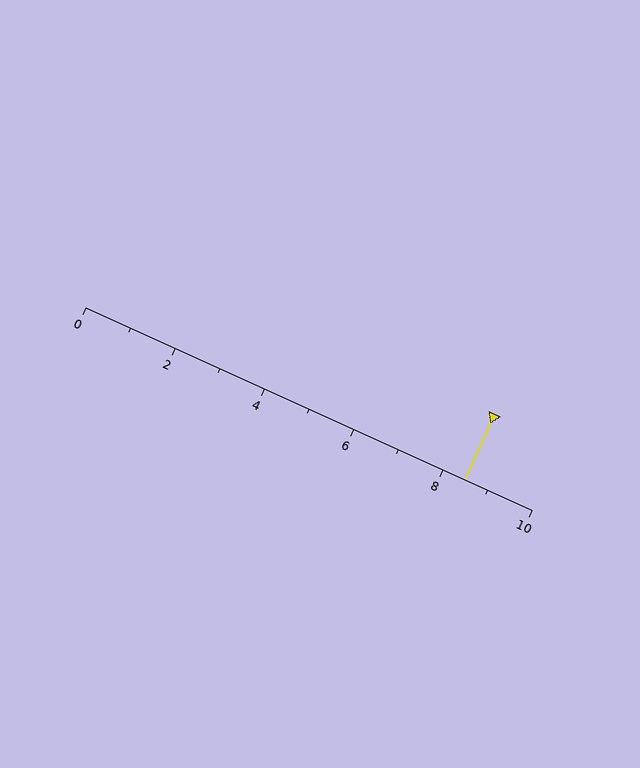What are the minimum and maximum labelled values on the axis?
The axis runs from 0 to 10.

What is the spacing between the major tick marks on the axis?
The major ticks are spaced 2 apart.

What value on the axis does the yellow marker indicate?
The marker indicates approximately 8.5.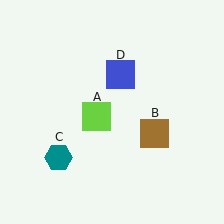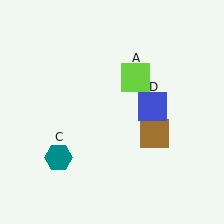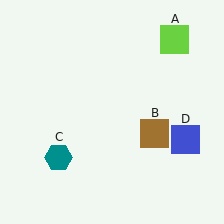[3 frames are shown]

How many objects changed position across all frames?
2 objects changed position: lime square (object A), blue square (object D).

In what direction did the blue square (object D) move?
The blue square (object D) moved down and to the right.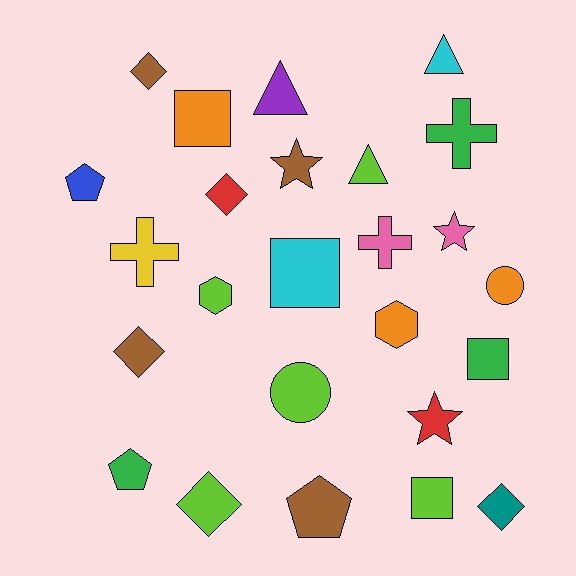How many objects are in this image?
There are 25 objects.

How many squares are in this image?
There are 4 squares.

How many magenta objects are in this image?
There are no magenta objects.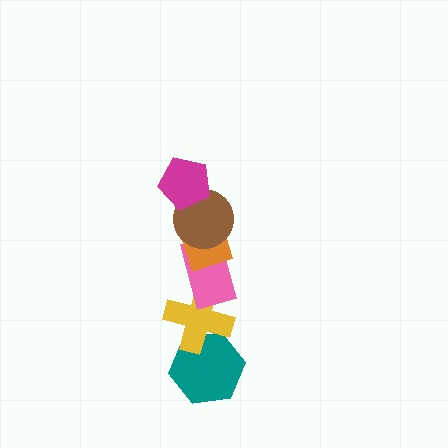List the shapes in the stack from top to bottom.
From top to bottom: the magenta pentagon, the brown circle, the orange diamond, the pink rectangle, the yellow cross, the teal hexagon.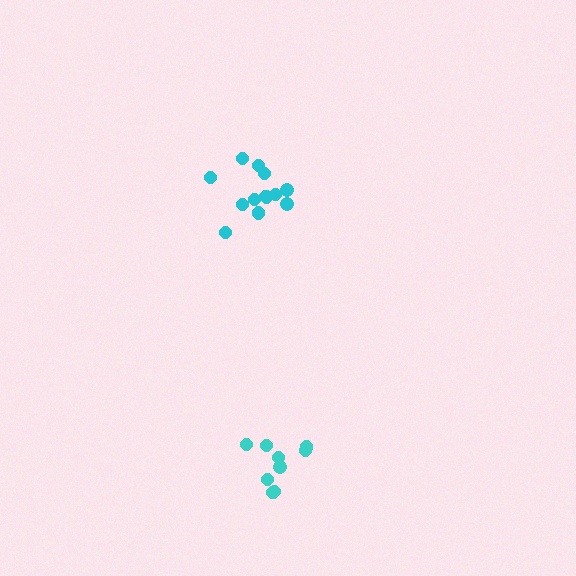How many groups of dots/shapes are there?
There are 2 groups.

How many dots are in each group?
Group 1: 9 dots, Group 2: 13 dots (22 total).